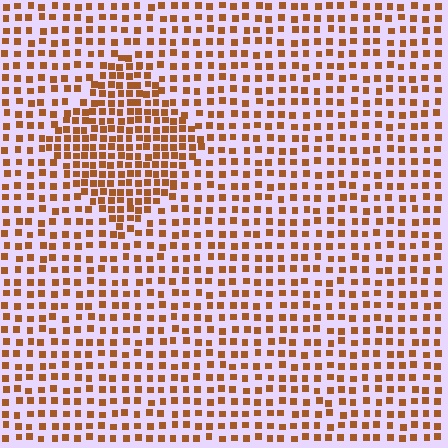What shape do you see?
I see a diamond.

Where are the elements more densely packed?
The elements are more densely packed inside the diamond boundary.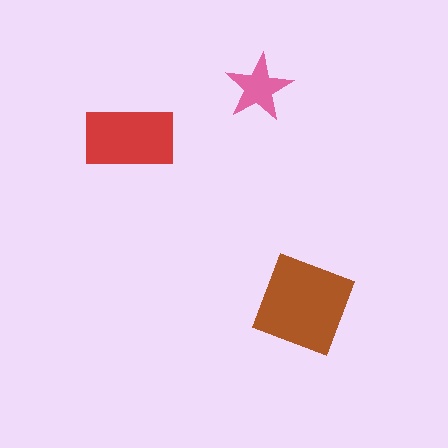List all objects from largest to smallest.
The brown diamond, the red rectangle, the pink star.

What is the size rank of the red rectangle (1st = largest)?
2nd.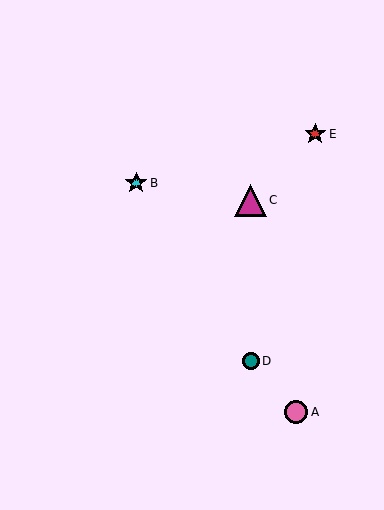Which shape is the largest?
The magenta triangle (labeled C) is the largest.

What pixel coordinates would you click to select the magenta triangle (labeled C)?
Click at (250, 200) to select the magenta triangle C.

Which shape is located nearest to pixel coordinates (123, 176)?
The cyan star (labeled B) at (136, 183) is nearest to that location.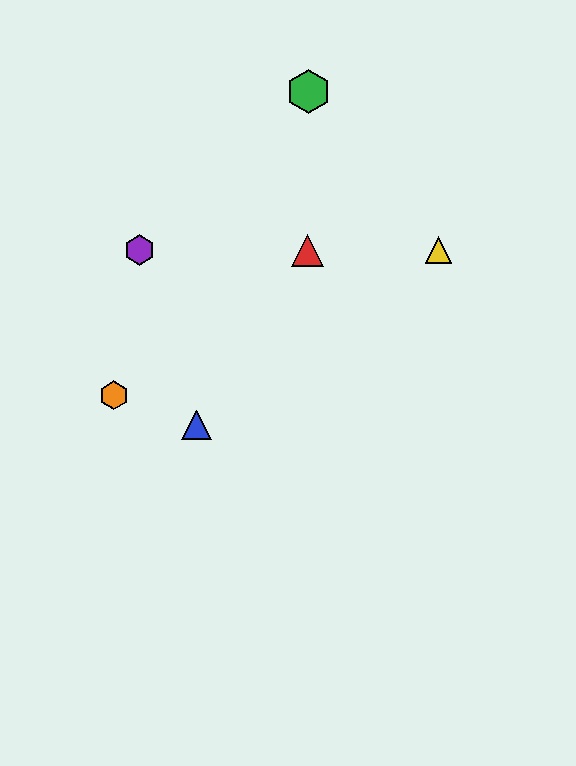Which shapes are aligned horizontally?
The red triangle, the yellow triangle, the purple hexagon are aligned horizontally.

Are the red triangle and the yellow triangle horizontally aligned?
Yes, both are at y≈250.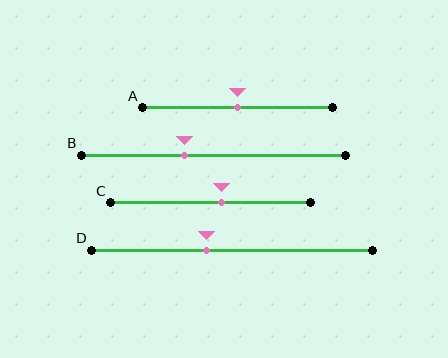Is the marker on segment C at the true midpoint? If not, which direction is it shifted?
No, the marker on segment C is shifted to the right by about 5% of the segment length.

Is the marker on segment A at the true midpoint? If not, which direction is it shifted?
Yes, the marker on segment A is at the true midpoint.